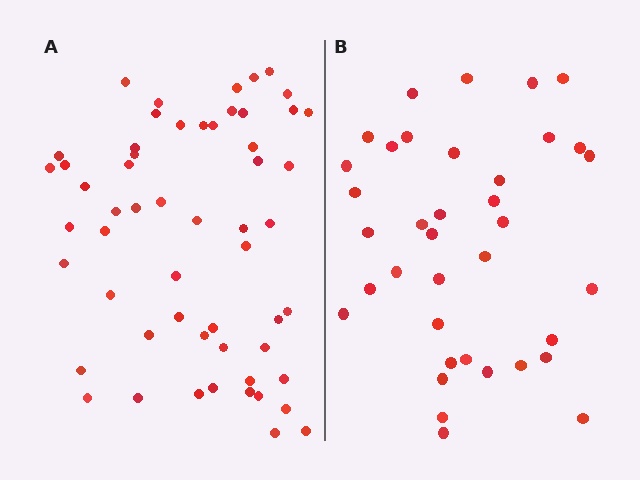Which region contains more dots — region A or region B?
Region A (the left region) has more dots.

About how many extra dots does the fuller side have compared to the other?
Region A has approximately 20 more dots than region B.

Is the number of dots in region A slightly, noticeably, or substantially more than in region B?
Region A has substantially more. The ratio is roughly 1.5 to 1.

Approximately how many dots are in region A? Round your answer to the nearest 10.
About 60 dots. (The exact count is 56, which rounds to 60.)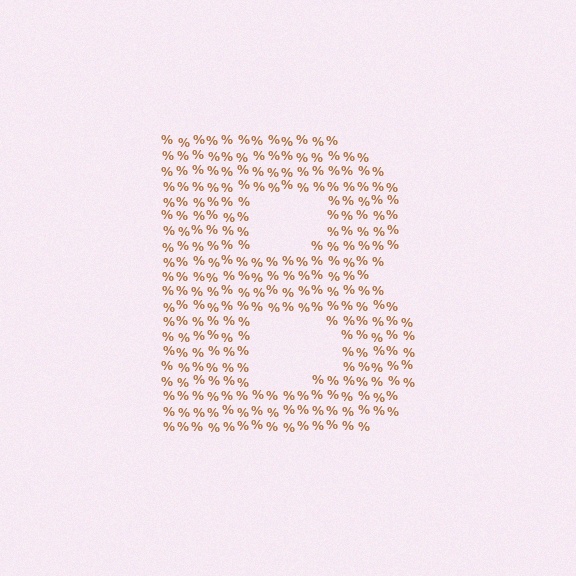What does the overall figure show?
The overall figure shows the letter B.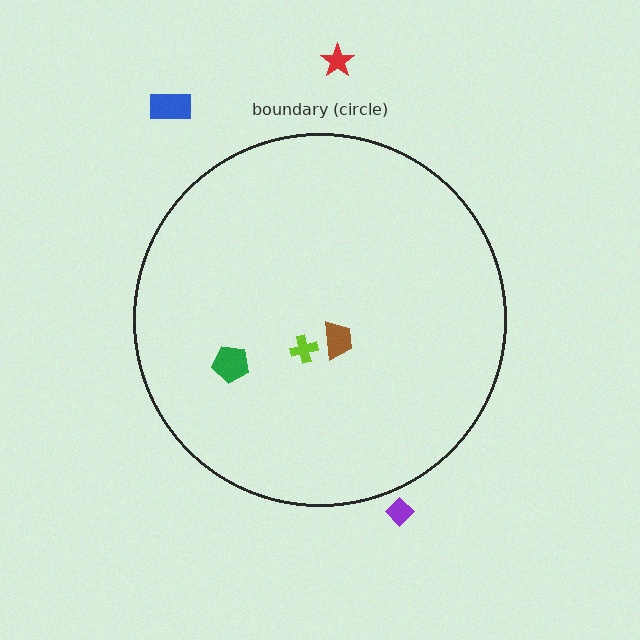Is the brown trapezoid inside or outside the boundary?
Inside.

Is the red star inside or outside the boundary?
Outside.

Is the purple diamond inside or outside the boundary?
Outside.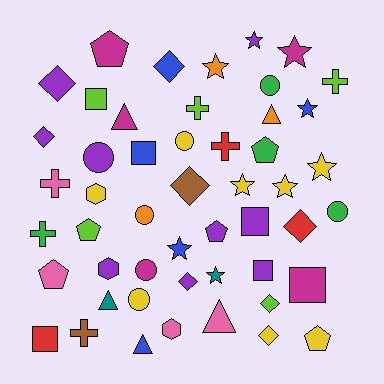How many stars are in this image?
There are 9 stars.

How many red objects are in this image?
There are 3 red objects.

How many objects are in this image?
There are 50 objects.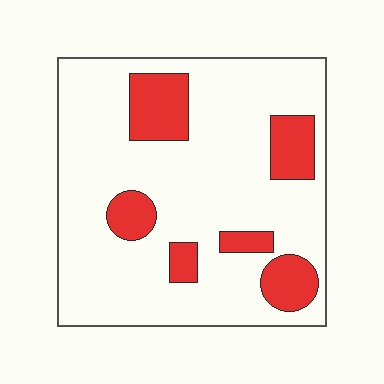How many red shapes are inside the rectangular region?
6.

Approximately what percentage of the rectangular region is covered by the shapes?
Approximately 20%.